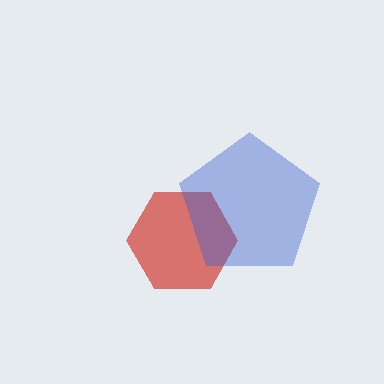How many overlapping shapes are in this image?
There are 2 overlapping shapes in the image.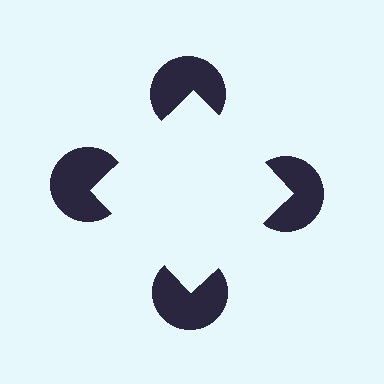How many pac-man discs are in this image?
There are 4 — one at each vertex of the illusory square.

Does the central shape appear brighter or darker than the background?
It typically appears slightly brighter than the background, even though no actual brightness change is drawn.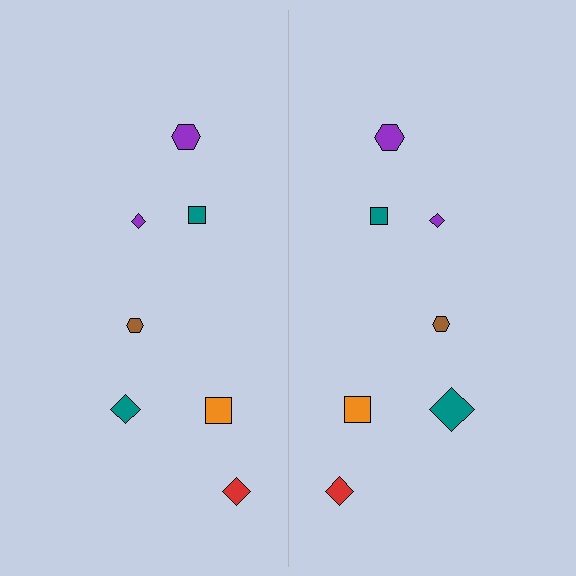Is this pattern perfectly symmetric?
No, the pattern is not perfectly symmetric. The teal diamond on the right side has a different size than its mirror counterpart.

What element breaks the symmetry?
The teal diamond on the right side has a different size than its mirror counterpart.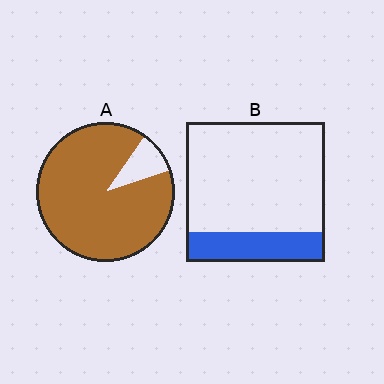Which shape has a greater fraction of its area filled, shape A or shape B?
Shape A.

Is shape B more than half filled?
No.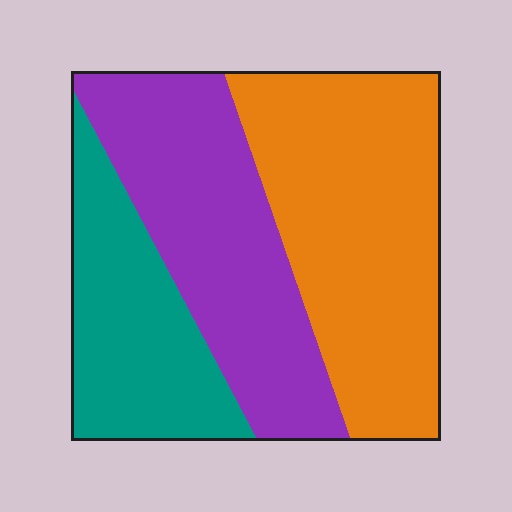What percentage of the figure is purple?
Purple covers around 35% of the figure.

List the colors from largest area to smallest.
From largest to smallest: orange, purple, teal.